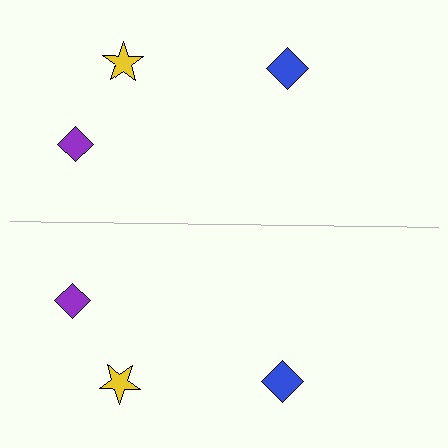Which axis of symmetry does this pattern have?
The pattern has a horizontal axis of symmetry running through the center of the image.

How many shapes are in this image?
There are 6 shapes in this image.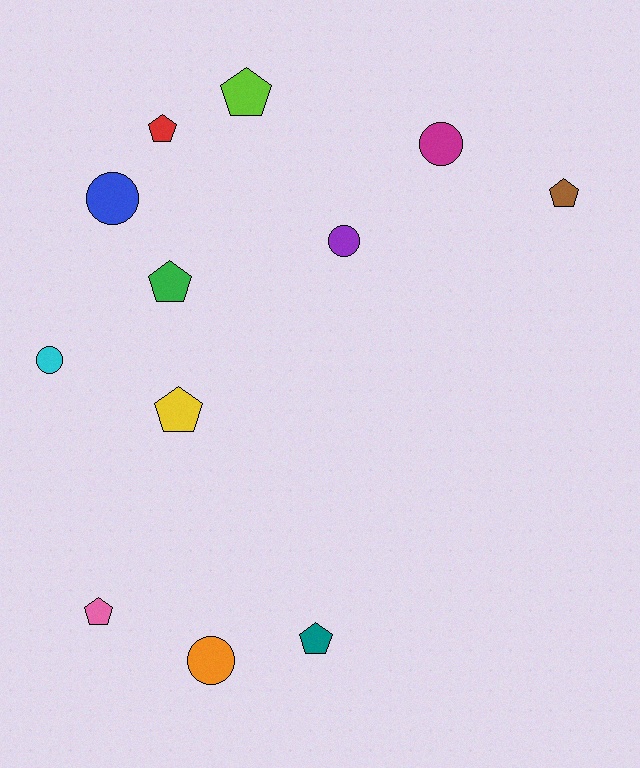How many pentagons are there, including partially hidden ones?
There are 7 pentagons.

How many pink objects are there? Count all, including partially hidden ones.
There is 1 pink object.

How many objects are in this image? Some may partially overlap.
There are 12 objects.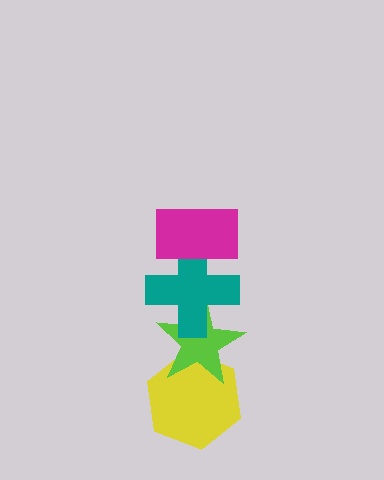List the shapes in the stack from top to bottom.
From top to bottom: the magenta rectangle, the teal cross, the lime star, the yellow hexagon.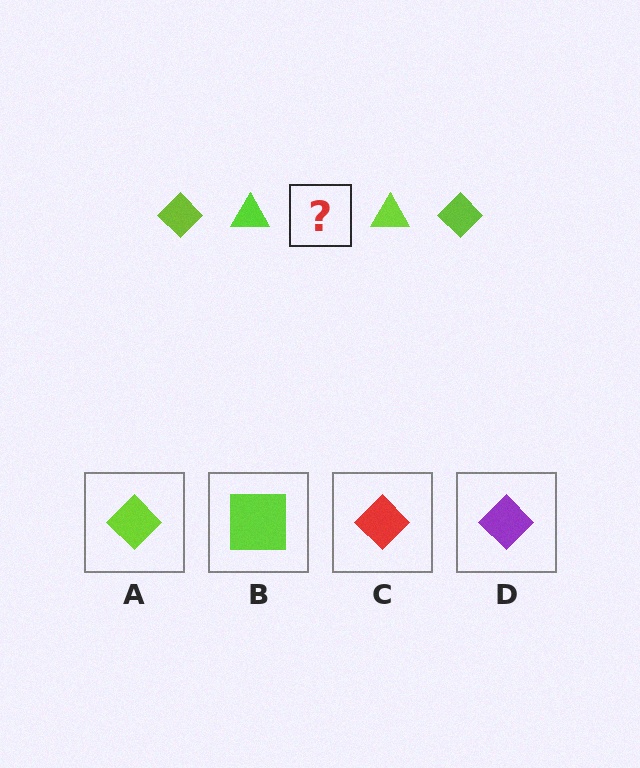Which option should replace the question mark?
Option A.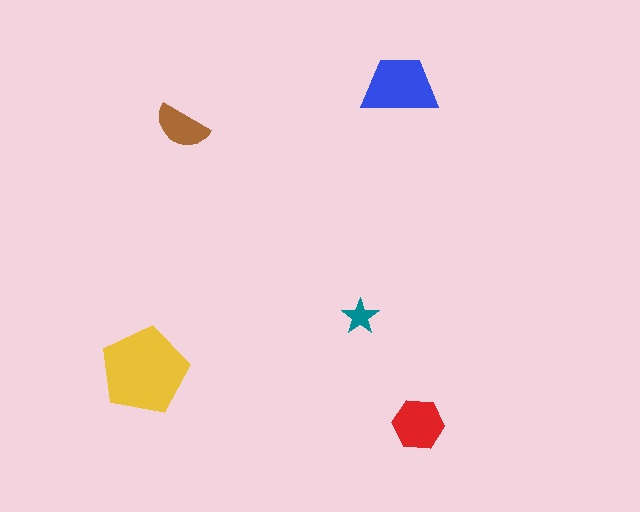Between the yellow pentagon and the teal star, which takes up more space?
The yellow pentagon.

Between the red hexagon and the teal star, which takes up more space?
The red hexagon.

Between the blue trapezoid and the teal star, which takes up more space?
The blue trapezoid.